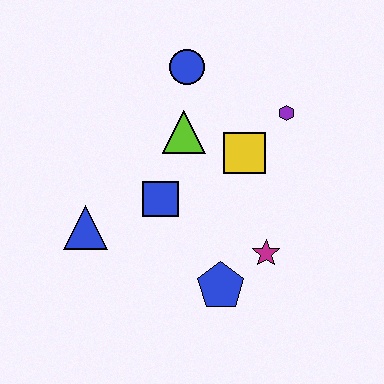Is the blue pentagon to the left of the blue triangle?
No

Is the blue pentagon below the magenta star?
Yes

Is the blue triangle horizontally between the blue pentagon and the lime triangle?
No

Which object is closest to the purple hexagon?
The yellow square is closest to the purple hexagon.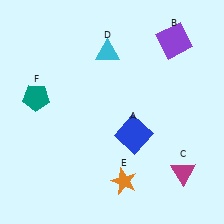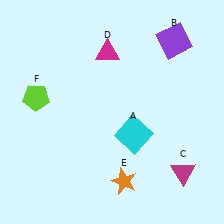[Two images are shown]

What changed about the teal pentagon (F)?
In Image 1, F is teal. In Image 2, it changed to lime.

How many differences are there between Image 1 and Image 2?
There are 3 differences between the two images.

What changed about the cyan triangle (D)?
In Image 1, D is cyan. In Image 2, it changed to magenta.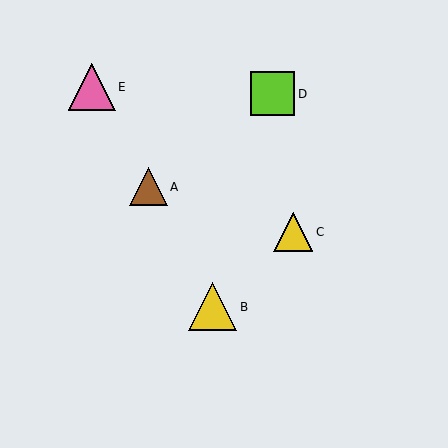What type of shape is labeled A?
Shape A is a brown triangle.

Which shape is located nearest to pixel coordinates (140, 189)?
The brown triangle (labeled A) at (148, 187) is nearest to that location.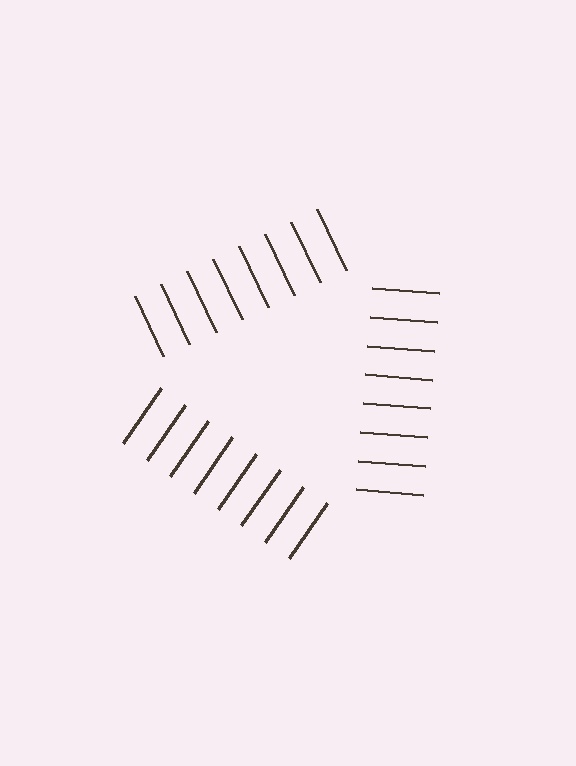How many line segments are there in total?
24 — 8 along each of the 3 edges.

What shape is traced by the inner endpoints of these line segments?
An illusory triangle — the line segments terminate on its edges but no continuous stroke is drawn.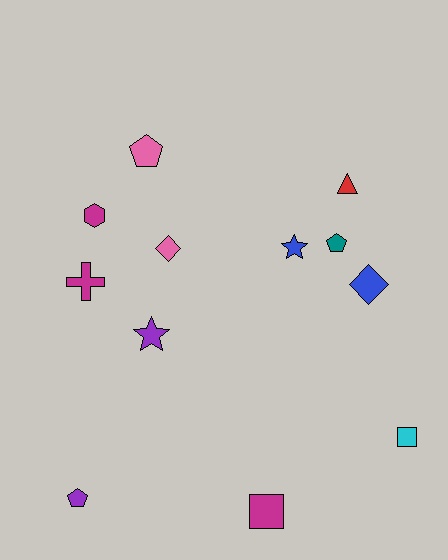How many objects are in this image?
There are 12 objects.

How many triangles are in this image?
There is 1 triangle.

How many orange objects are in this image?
There are no orange objects.